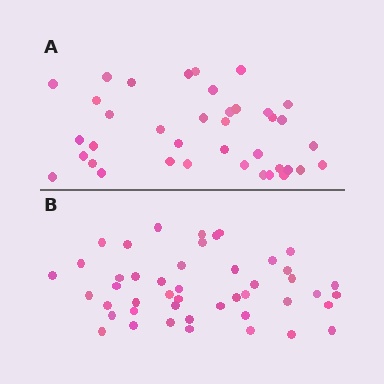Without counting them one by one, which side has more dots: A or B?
Region B (the bottom region) has more dots.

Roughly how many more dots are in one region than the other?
Region B has roughly 8 or so more dots than region A.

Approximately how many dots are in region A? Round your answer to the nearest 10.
About 40 dots. (The exact count is 38, which rounds to 40.)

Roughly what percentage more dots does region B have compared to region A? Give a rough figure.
About 20% more.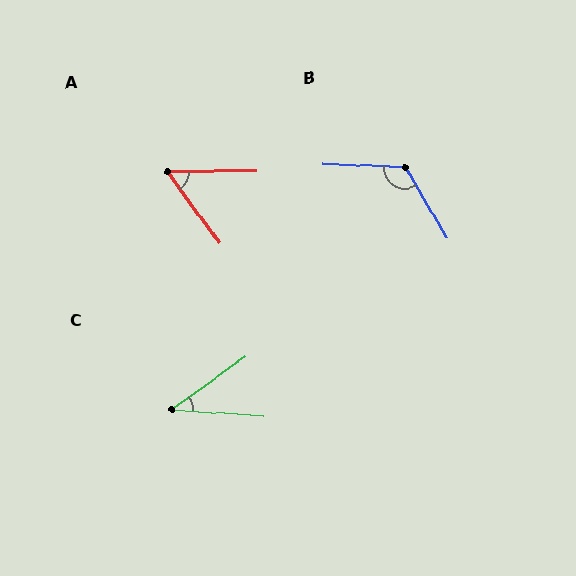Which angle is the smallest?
C, at approximately 39 degrees.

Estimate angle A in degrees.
Approximately 54 degrees.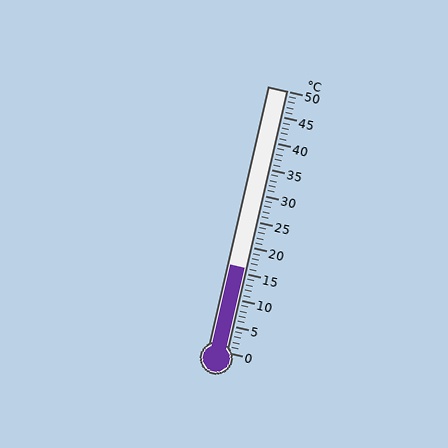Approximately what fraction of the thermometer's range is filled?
The thermometer is filled to approximately 30% of its range.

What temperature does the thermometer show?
The thermometer shows approximately 16°C.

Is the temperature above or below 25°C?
The temperature is below 25°C.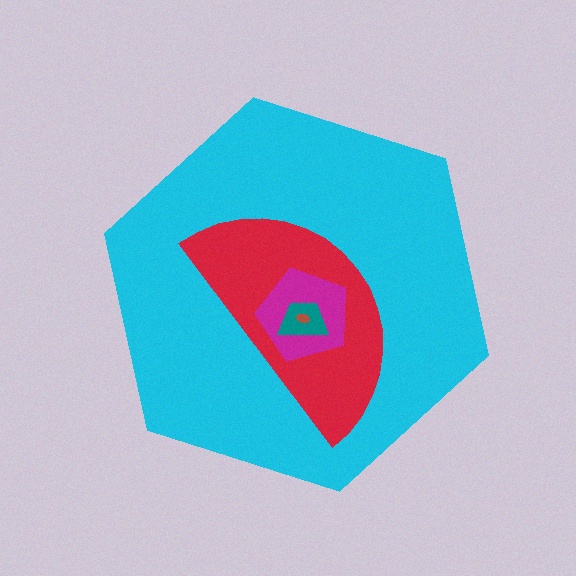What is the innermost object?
The brown ellipse.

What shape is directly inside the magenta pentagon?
The teal trapezoid.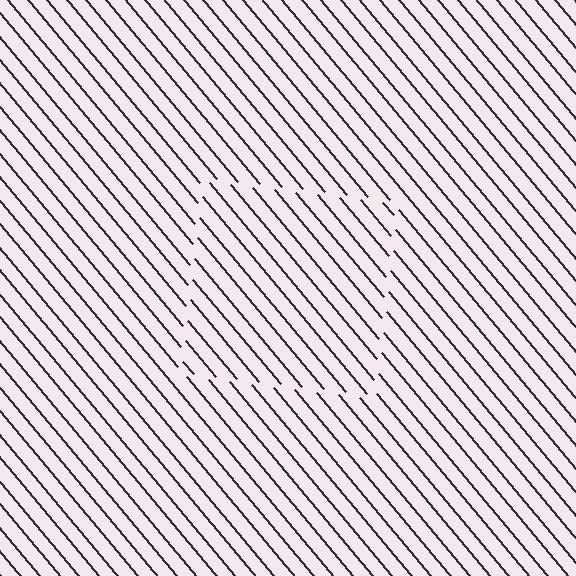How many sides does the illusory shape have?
4 sides — the line-ends trace a square.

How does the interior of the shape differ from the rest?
The interior of the shape contains the same grating, shifted by half a period — the contour is defined by the phase discontinuity where line-ends from the inner and outer gratings abut.